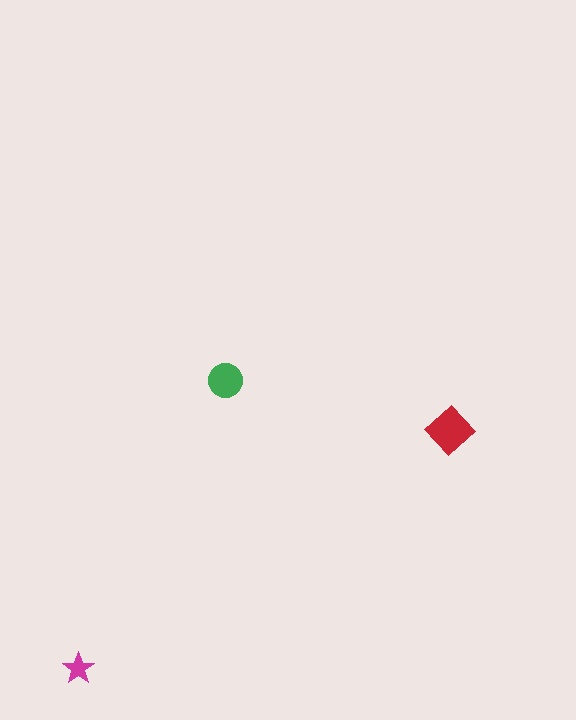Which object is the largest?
The red diamond.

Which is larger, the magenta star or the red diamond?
The red diamond.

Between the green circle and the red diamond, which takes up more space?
The red diamond.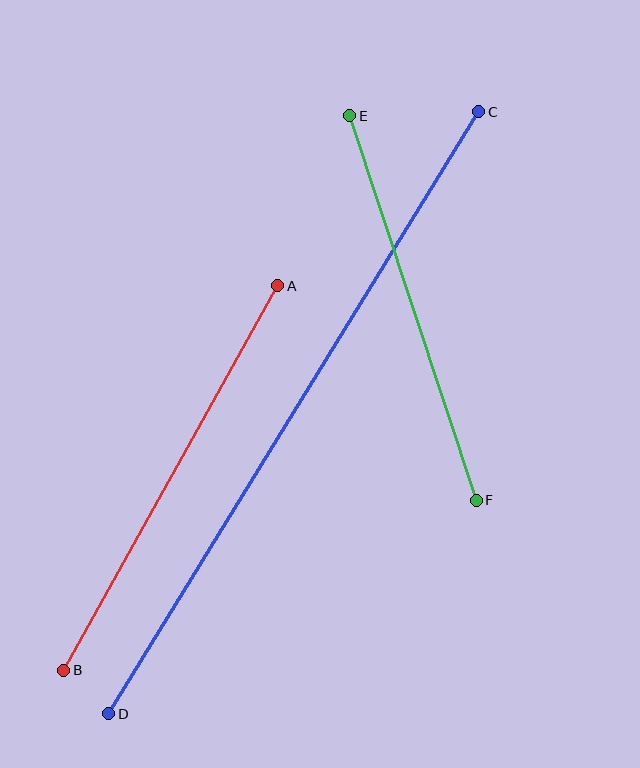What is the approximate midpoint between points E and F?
The midpoint is at approximately (413, 308) pixels.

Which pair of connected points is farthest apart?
Points C and D are farthest apart.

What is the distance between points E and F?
The distance is approximately 405 pixels.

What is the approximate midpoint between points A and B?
The midpoint is at approximately (171, 478) pixels.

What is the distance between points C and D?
The distance is approximately 707 pixels.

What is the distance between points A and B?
The distance is approximately 440 pixels.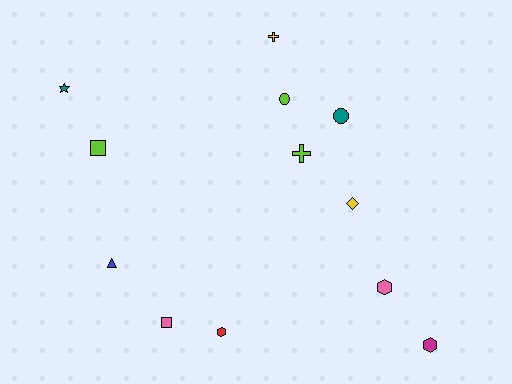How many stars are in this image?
There is 1 star.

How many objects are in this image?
There are 12 objects.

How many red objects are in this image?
There is 1 red object.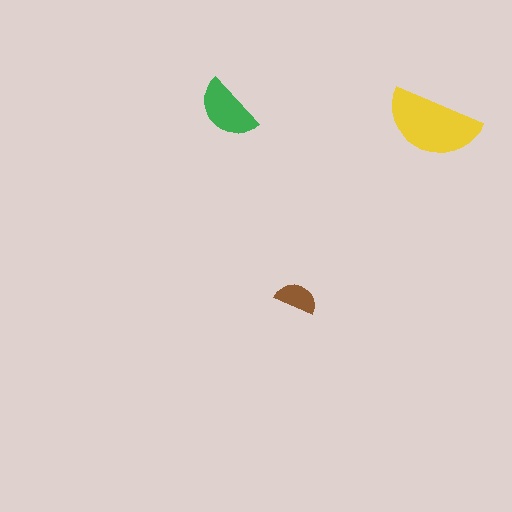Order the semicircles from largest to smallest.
the yellow one, the green one, the brown one.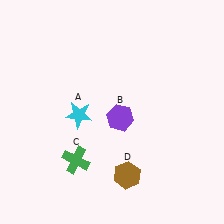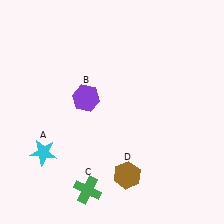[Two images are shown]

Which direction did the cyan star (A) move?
The cyan star (A) moved down.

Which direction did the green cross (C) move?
The green cross (C) moved down.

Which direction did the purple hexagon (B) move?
The purple hexagon (B) moved left.